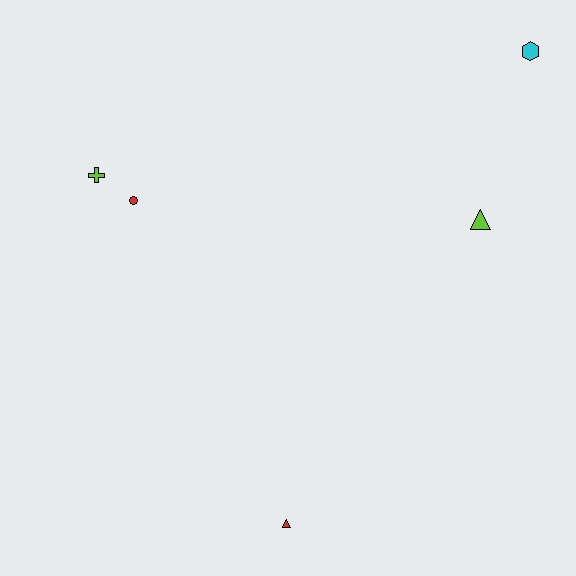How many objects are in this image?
There are 5 objects.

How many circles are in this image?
There is 1 circle.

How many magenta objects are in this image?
There are no magenta objects.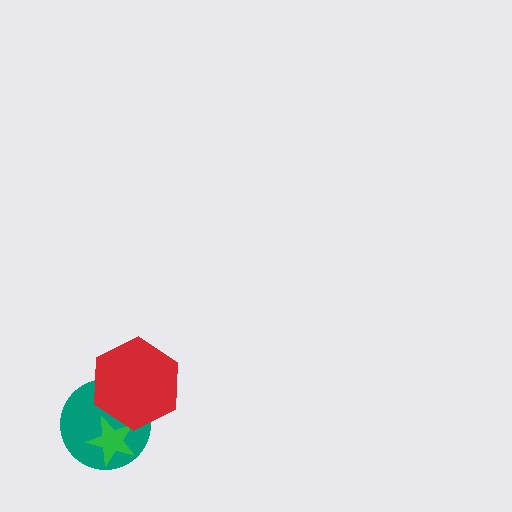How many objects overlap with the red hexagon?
2 objects overlap with the red hexagon.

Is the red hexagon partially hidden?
No, no other shape covers it.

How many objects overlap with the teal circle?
2 objects overlap with the teal circle.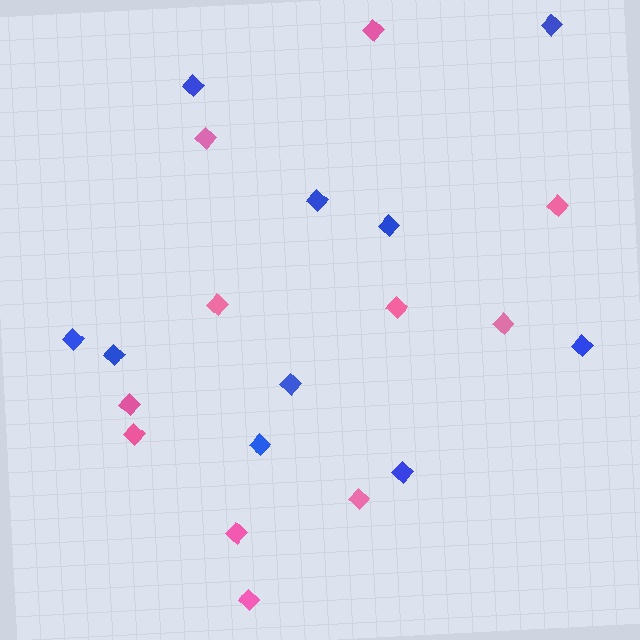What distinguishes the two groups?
There are 2 groups: one group of pink diamonds (11) and one group of blue diamonds (10).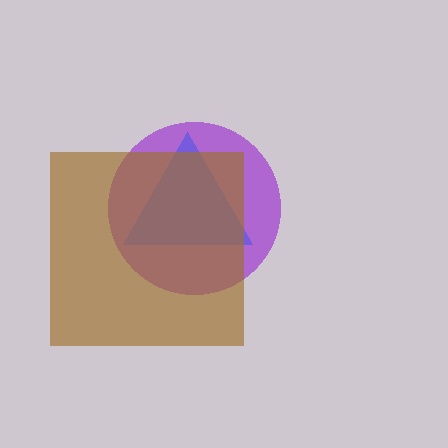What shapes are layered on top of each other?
The layered shapes are: a purple circle, a blue triangle, a brown square.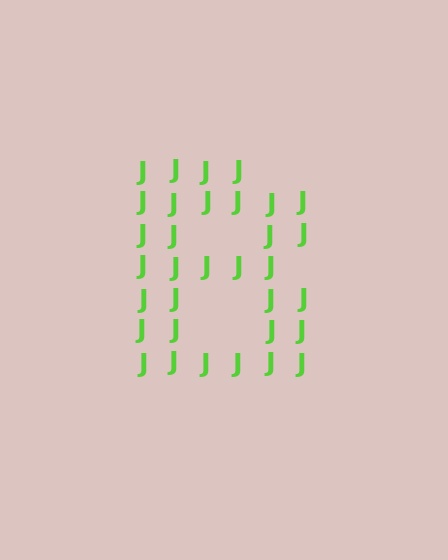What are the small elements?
The small elements are letter J's.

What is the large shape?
The large shape is the letter B.